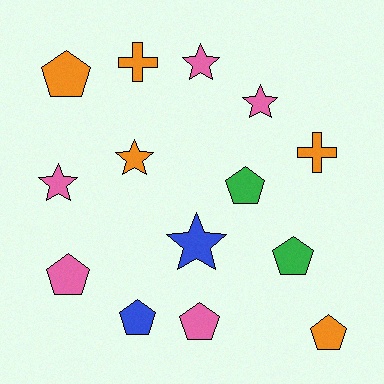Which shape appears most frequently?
Pentagon, with 7 objects.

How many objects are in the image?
There are 14 objects.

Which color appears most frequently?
Pink, with 5 objects.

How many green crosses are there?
There are no green crosses.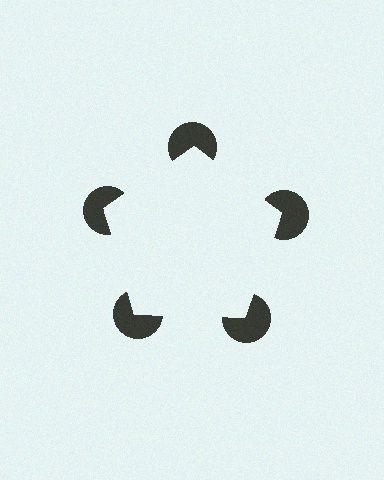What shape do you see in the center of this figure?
An illusory pentagon — its edges are inferred from the aligned wedge cuts in the pac-man discs, not physically drawn.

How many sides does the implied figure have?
5 sides.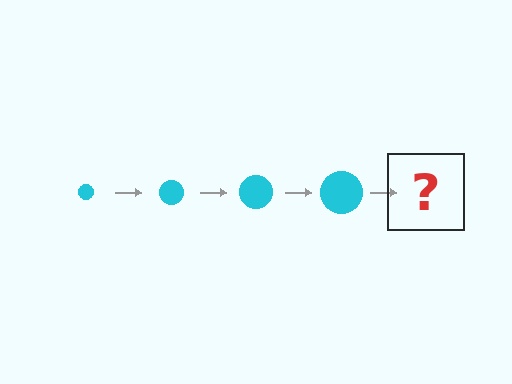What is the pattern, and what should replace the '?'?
The pattern is that the circle gets progressively larger each step. The '?' should be a cyan circle, larger than the previous one.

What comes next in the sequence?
The next element should be a cyan circle, larger than the previous one.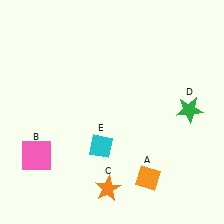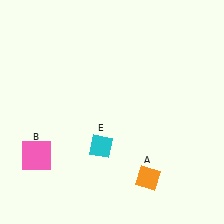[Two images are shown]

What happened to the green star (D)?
The green star (D) was removed in Image 2. It was in the top-right area of Image 1.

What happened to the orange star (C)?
The orange star (C) was removed in Image 2. It was in the bottom-left area of Image 1.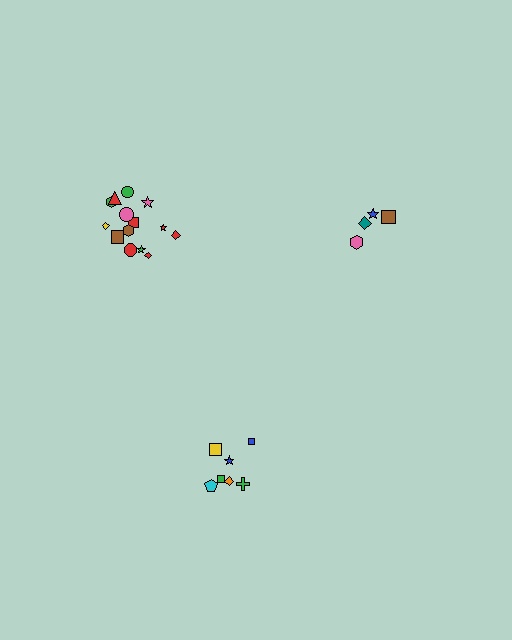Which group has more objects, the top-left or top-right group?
The top-left group.